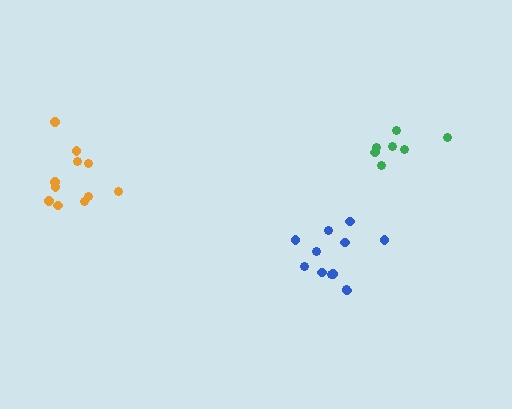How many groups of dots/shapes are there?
There are 3 groups.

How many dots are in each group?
Group 1: 7 dots, Group 2: 11 dots, Group 3: 12 dots (30 total).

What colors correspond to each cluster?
The clusters are colored: green, orange, blue.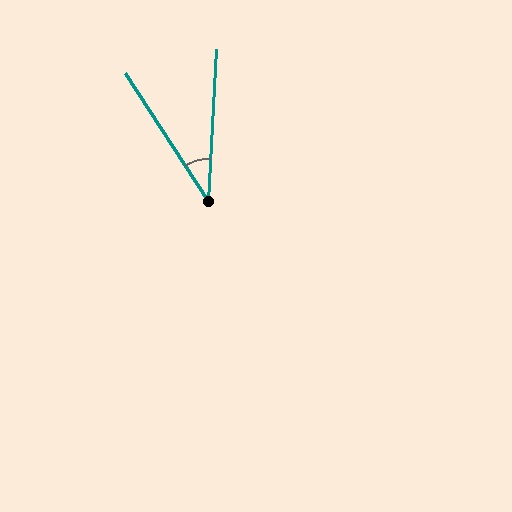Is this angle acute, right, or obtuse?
It is acute.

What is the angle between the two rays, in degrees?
Approximately 36 degrees.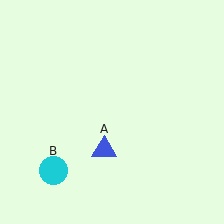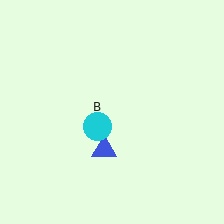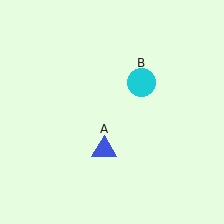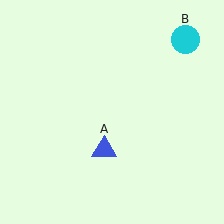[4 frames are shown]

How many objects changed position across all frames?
1 object changed position: cyan circle (object B).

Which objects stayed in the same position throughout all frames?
Blue triangle (object A) remained stationary.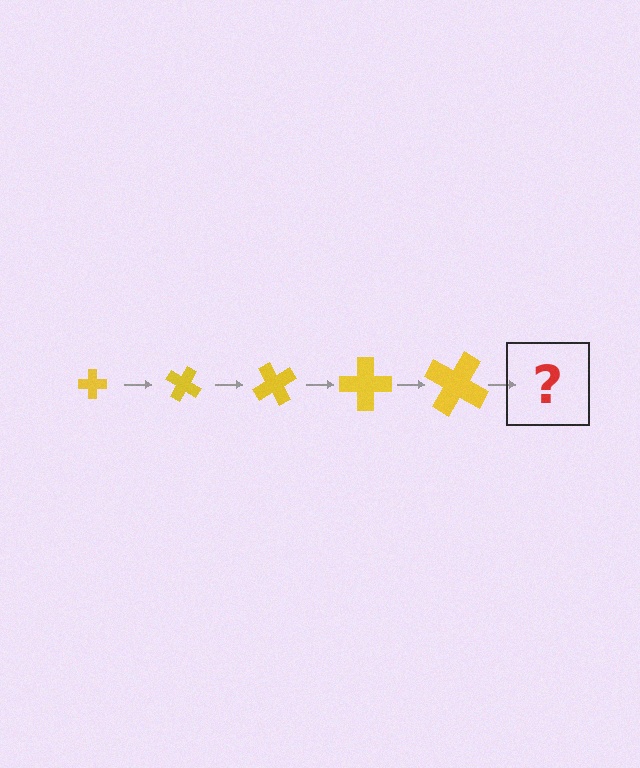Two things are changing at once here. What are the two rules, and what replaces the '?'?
The two rules are that the cross grows larger each step and it rotates 30 degrees each step. The '?' should be a cross, larger than the previous one and rotated 150 degrees from the start.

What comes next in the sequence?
The next element should be a cross, larger than the previous one and rotated 150 degrees from the start.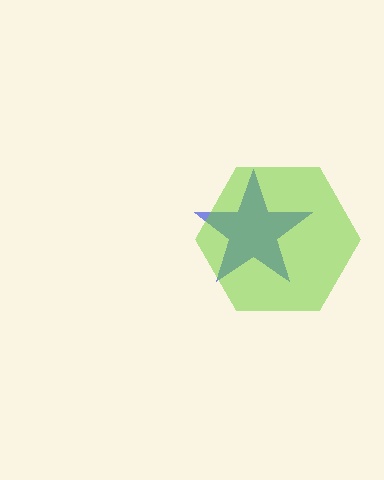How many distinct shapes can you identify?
There are 2 distinct shapes: a blue star, a lime hexagon.